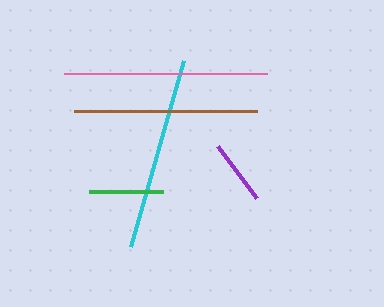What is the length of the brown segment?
The brown segment is approximately 183 pixels long.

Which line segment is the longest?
The pink line is the longest at approximately 202 pixels.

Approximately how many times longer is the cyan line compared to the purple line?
The cyan line is approximately 3.0 times the length of the purple line.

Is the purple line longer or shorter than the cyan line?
The cyan line is longer than the purple line.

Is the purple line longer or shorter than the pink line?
The pink line is longer than the purple line.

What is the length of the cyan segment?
The cyan segment is approximately 194 pixels long.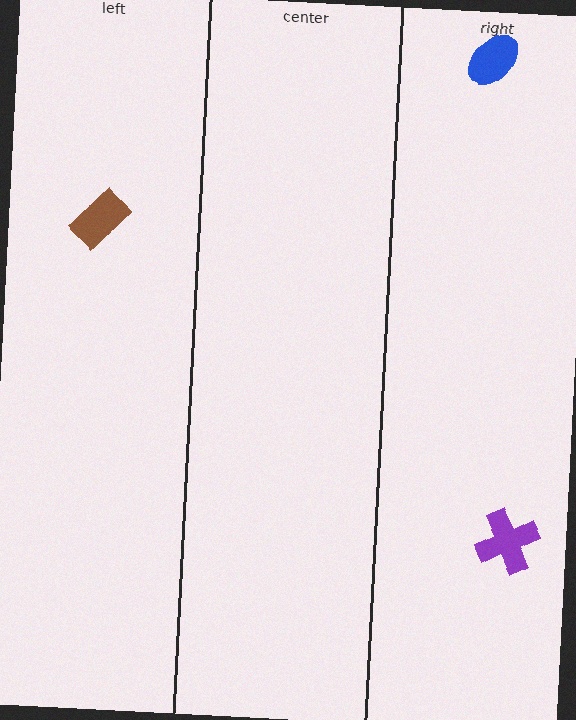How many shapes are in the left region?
1.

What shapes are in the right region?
The blue ellipse, the purple cross.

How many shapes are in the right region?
2.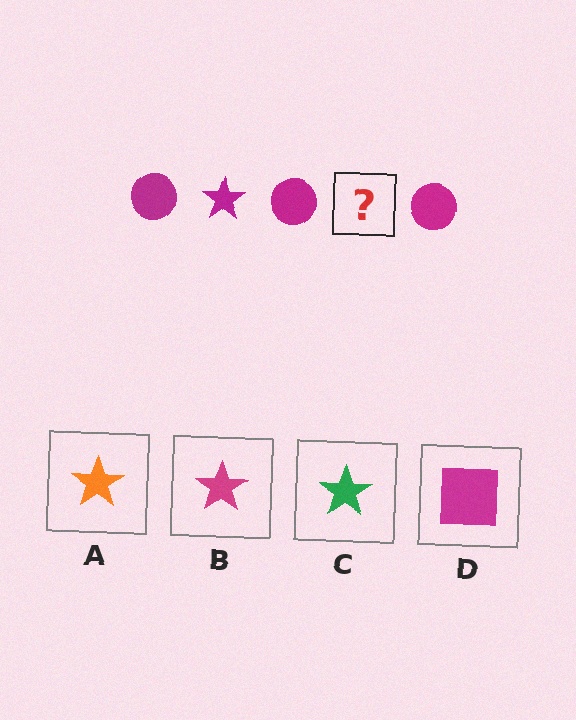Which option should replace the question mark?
Option B.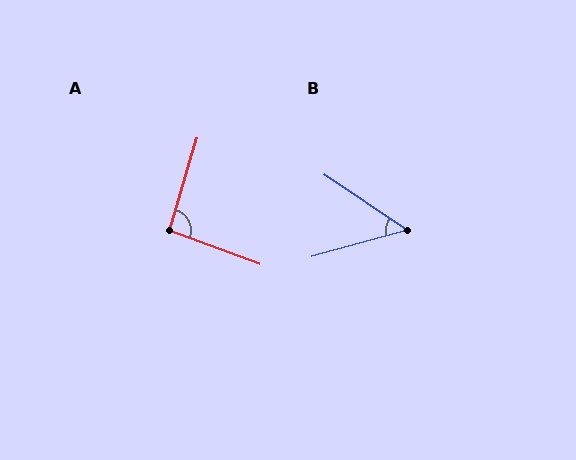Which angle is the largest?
A, at approximately 93 degrees.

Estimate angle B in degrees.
Approximately 50 degrees.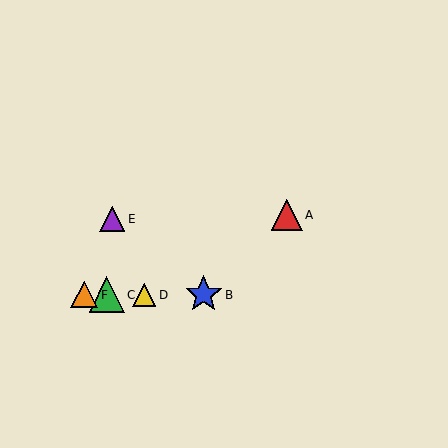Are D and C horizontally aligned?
Yes, both are at y≈295.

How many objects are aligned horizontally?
4 objects (B, C, D, F) are aligned horizontally.